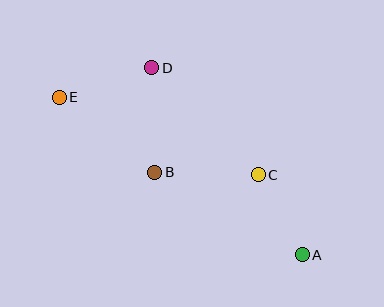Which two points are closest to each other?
Points A and C are closest to each other.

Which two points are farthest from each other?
Points A and E are farthest from each other.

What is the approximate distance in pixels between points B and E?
The distance between B and E is approximately 121 pixels.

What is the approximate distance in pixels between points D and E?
The distance between D and E is approximately 97 pixels.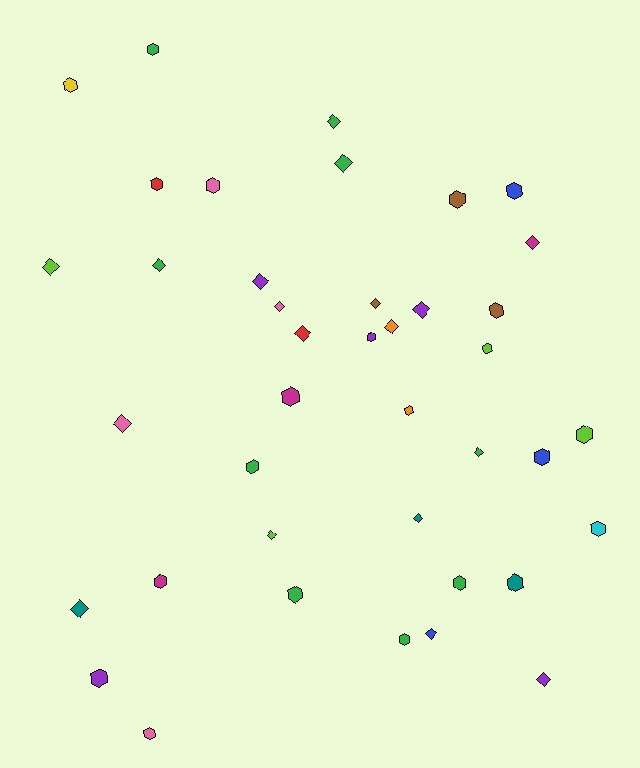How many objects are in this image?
There are 40 objects.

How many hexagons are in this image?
There are 22 hexagons.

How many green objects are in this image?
There are 9 green objects.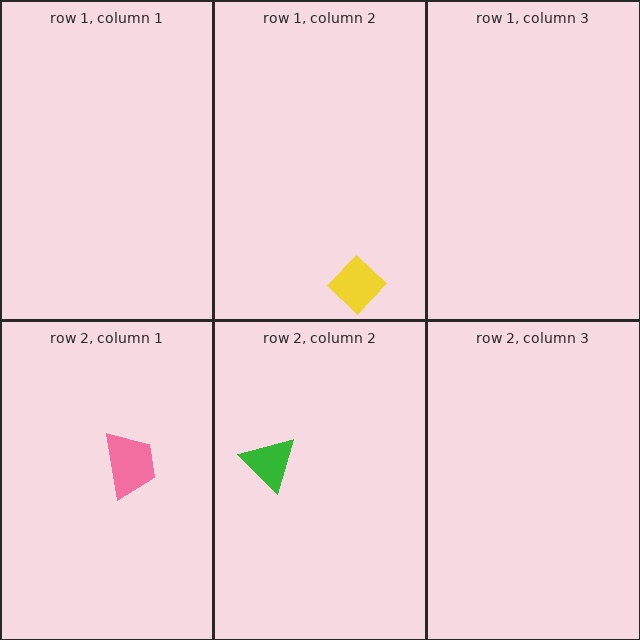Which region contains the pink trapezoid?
The row 2, column 1 region.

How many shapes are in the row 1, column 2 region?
1.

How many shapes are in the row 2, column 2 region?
1.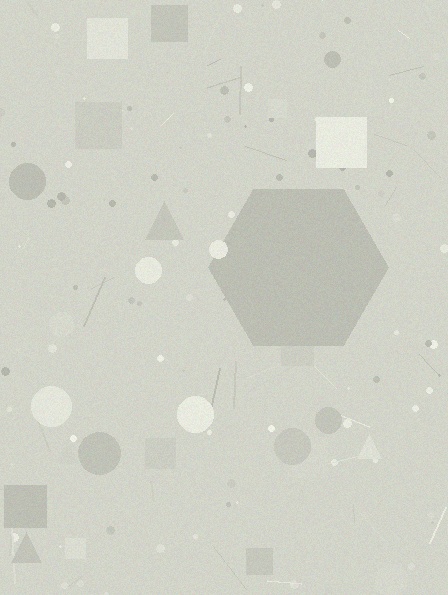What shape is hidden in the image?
A hexagon is hidden in the image.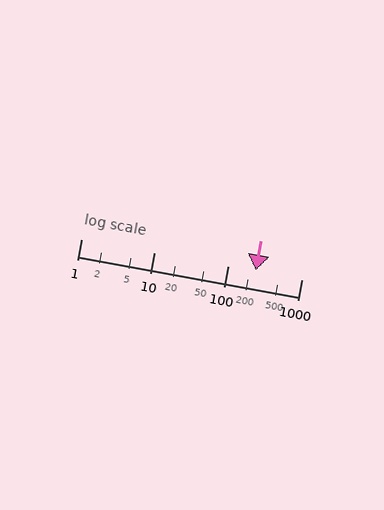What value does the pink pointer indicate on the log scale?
The pointer indicates approximately 240.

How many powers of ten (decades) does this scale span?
The scale spans 3 decades, from 1 to 1000.